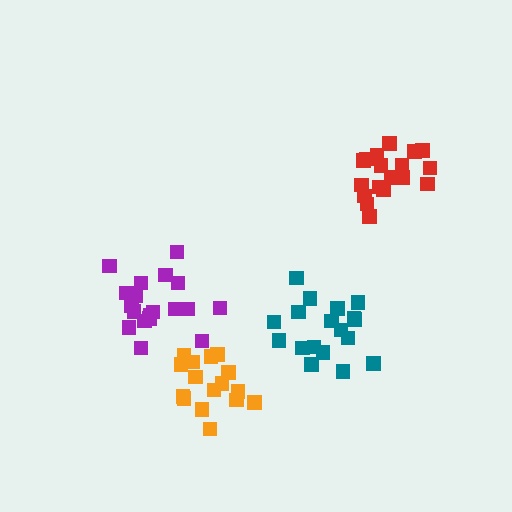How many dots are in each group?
Group 1: 19 dots, Group 2: 18 dots, Group 3: 16 dots, Group 4: 19 dots (72 total).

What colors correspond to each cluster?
The clusters are colored: purple, teal, orange, red.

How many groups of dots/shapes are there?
There are 4 groups.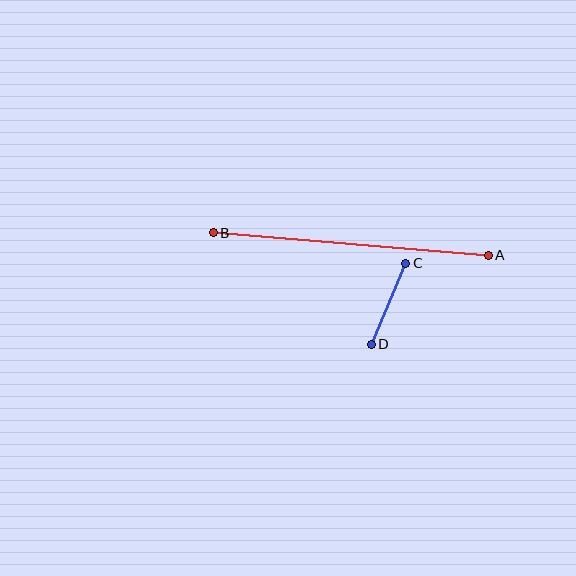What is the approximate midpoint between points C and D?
The midpoint is at approximately (388, 304) pixels.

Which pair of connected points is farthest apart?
Points A and B are farthest apart.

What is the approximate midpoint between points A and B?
The midpoint is at approximately (351, 244) pixels.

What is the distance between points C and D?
The distance is approximately 88 pixels.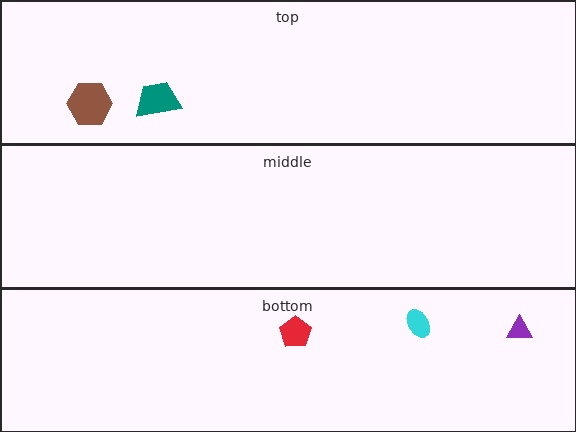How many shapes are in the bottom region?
3.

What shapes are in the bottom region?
The cyan ellipse, the purple triangle, the red pentagon.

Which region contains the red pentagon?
The bottom region.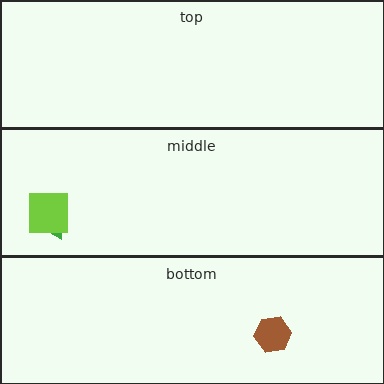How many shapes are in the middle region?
2.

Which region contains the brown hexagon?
The bottom region.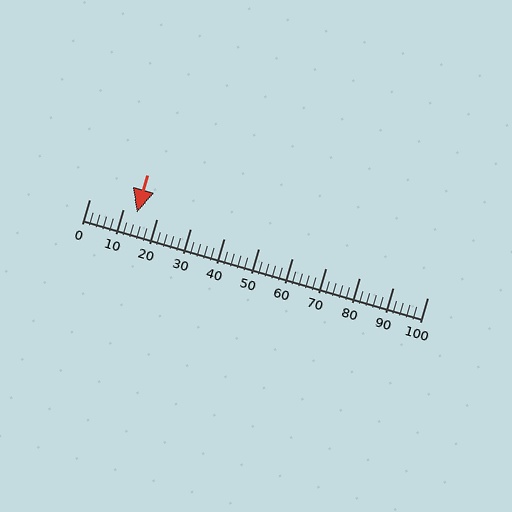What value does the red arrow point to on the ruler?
The red arrow points to approximately 14.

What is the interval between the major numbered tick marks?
The major tick marks are spaced 10 units apart.